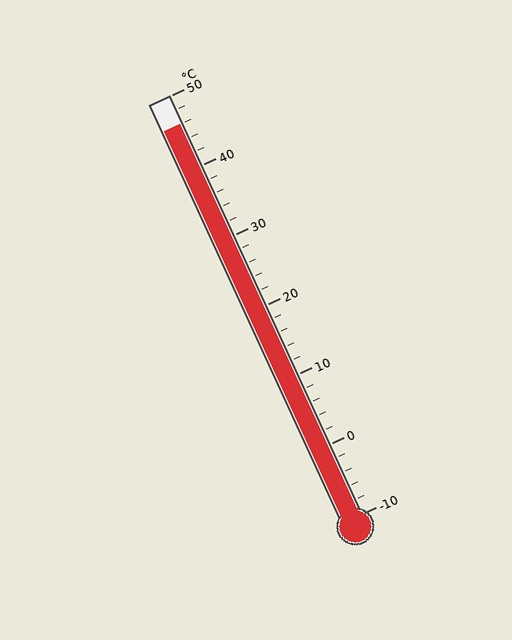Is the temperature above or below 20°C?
The temperature is above 20°C.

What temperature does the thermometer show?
The thermometer shows approximately 46°C.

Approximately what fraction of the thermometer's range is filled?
The thermometer is filled to approximately 95% of its range.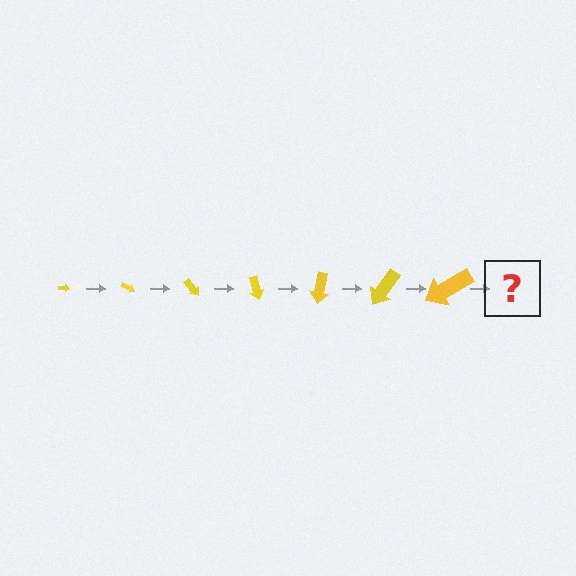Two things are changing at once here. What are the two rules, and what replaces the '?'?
The two rules are that the arrow grows larger each step and it rotates 25 degrees each step. The '?' should be an arrow, larger than the previous one and rotated 175 degrees from the start.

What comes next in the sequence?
The next element should be an arrow, larger than the previous one and rotated 175 degrees from the start.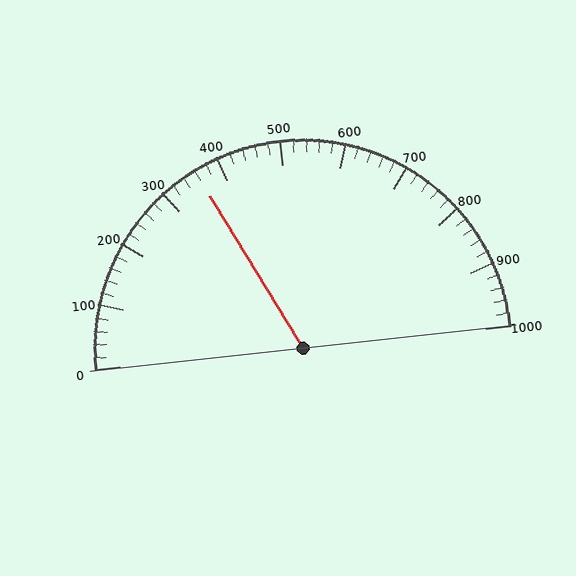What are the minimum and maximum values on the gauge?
The gauge ranges from 0 to 1000.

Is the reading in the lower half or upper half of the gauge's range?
The reading is in the lower half of the range (0 to 1000).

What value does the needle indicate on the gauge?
The needle indicates approximately 360.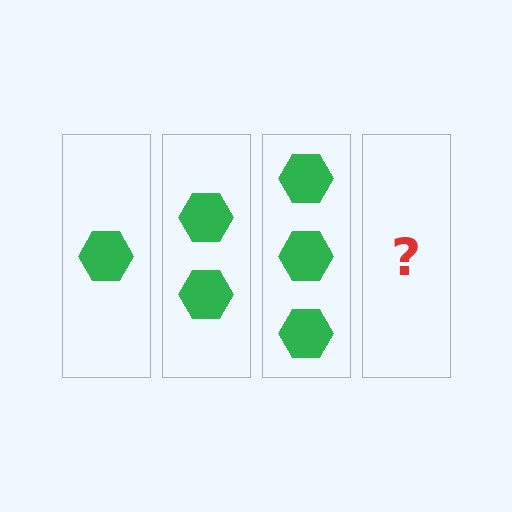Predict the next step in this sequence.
The next step is 4 hexagons.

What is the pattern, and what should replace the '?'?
The pattern is that each step adds one more hexagon. The '?' should be 4 hexagons.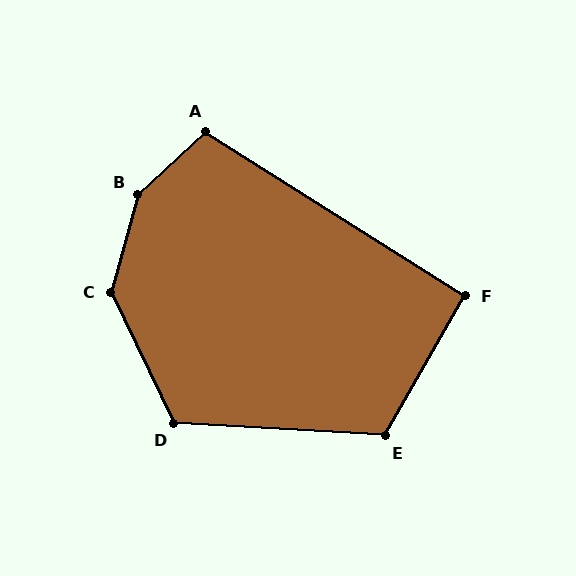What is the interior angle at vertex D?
Approximately 119 degrees (obtuse).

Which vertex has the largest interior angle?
B, at approximately 148 degrees.